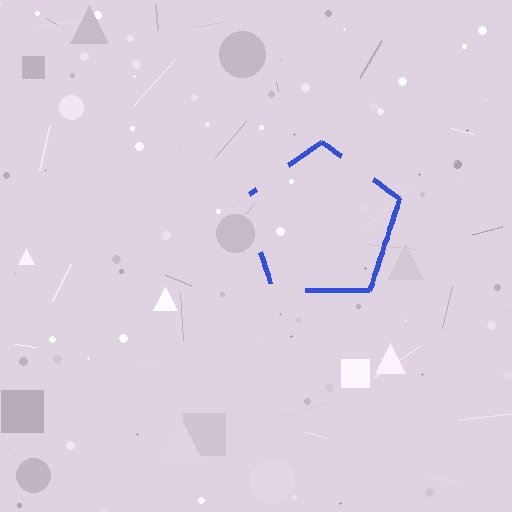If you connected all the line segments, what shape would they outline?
They would outline a pentagon.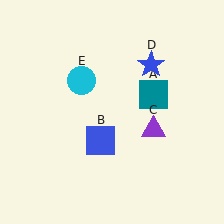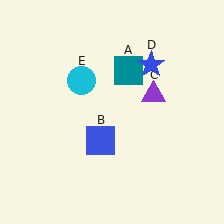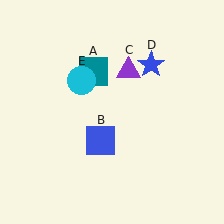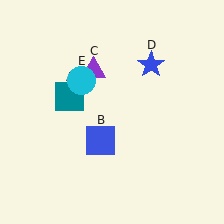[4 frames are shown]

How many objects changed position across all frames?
2 objects changed position: teal square (object A), purple triangle (object C).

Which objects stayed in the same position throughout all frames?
Blue square (object B) and blue star (object D) and cyan circle (object E) remained stationary.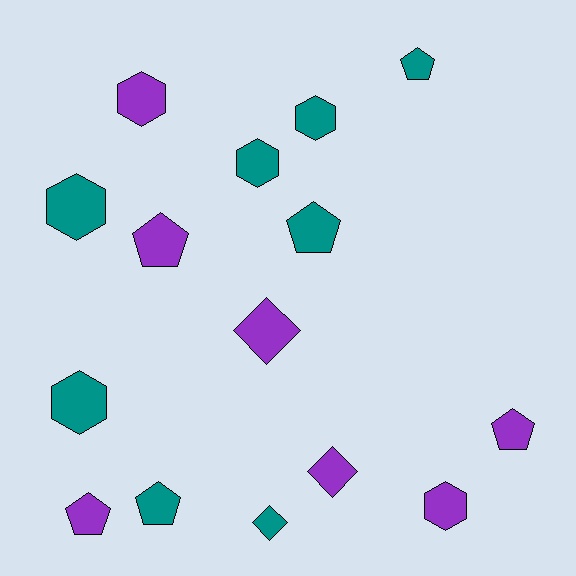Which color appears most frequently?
Teal, with 8 objects.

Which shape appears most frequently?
Hexagon, with 6 objects.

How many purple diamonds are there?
There are 2 purple diamonds.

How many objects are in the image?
There are 15 objects.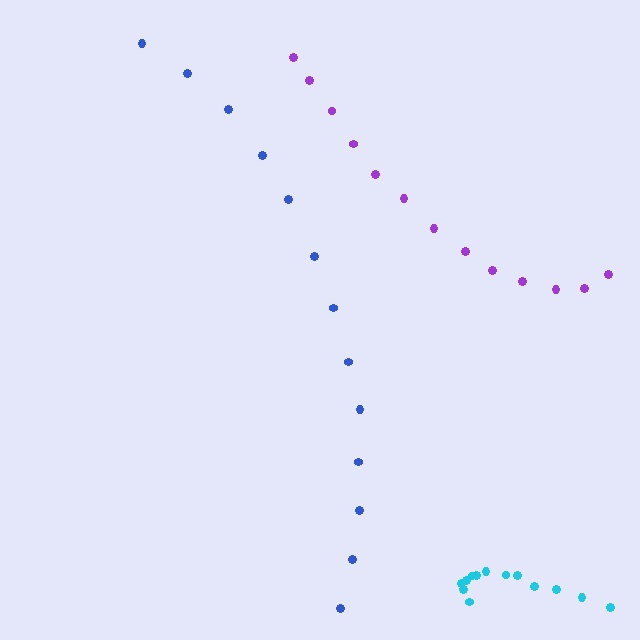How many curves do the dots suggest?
There are 3 distinct paths.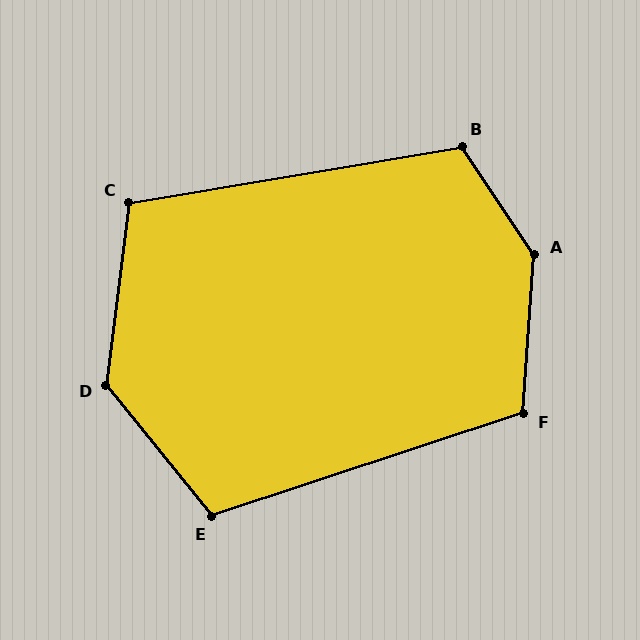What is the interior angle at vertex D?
Approximately 134 degrees (obtuse).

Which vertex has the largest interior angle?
A, at approximately 142 degrees.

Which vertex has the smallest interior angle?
C, at approximately 107 degrees.